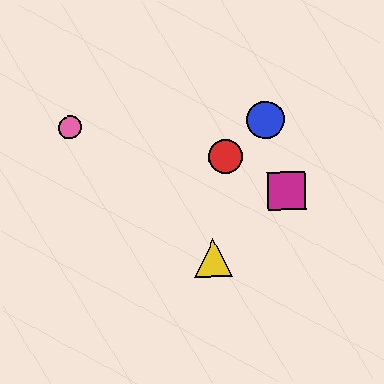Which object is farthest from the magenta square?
The pink circle is farthest from the magenta square.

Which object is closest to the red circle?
The blue circle is closest to the red circle.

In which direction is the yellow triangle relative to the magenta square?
The yellow triangle is to the left of the magenta square.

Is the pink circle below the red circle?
No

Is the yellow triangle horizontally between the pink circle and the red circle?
Yes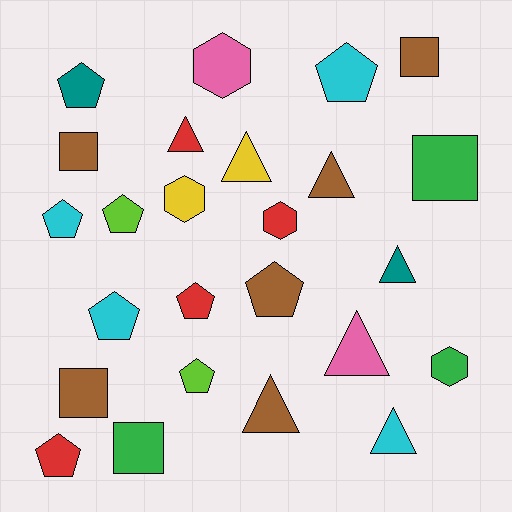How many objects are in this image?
There are 25 objects.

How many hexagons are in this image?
There are 4 hexagons.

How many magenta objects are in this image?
There are no magenta objects.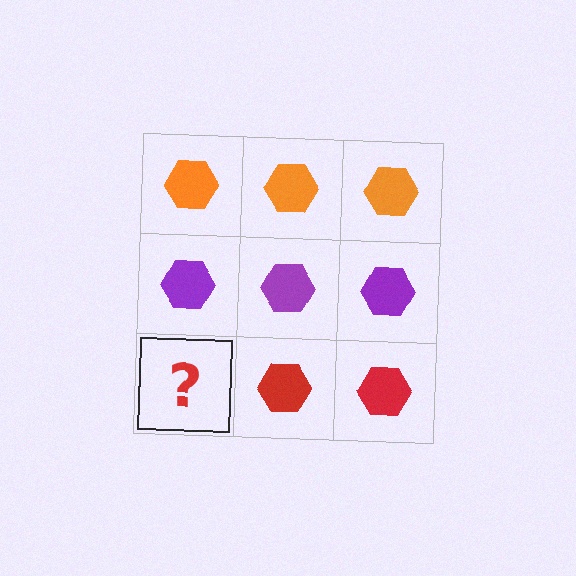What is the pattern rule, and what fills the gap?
The rule is that each row has a consistent color. The gap should be filled with a red hexagon.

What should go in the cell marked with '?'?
The missing cell should contain a red hexagon.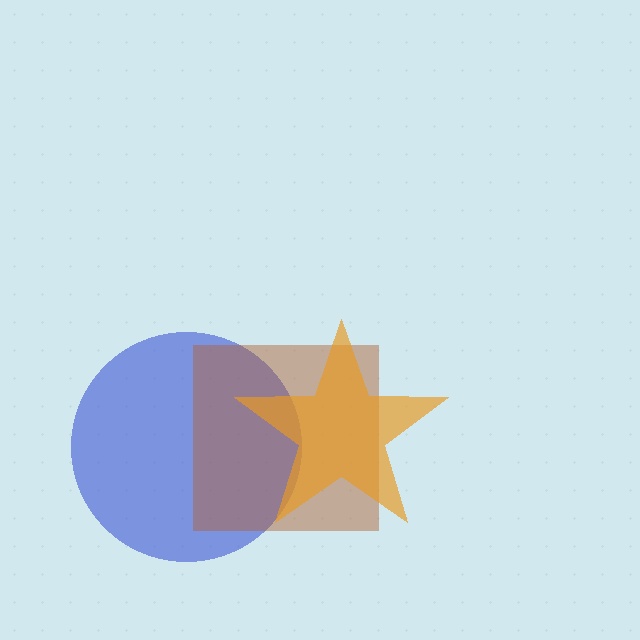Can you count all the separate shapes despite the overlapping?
Yes, there are 3 separate shapes.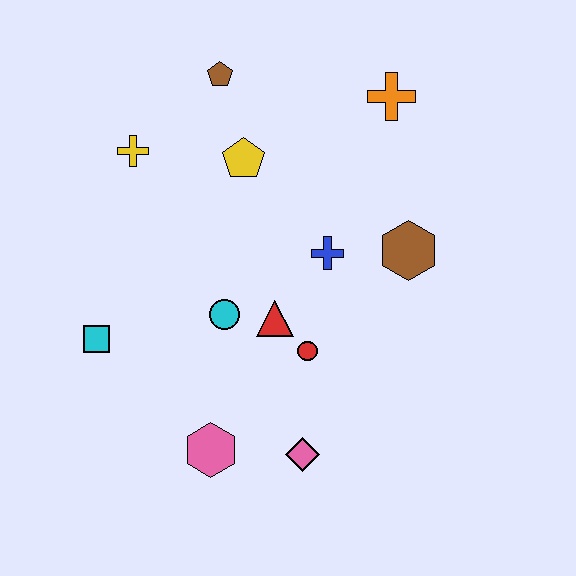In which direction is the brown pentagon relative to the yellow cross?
The brown pentagon is to the right of the yellow cross.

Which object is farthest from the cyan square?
The orange cross is farthest from the cyan square.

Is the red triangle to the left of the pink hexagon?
No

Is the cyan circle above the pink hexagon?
Yes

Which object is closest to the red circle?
The red triangle is closest to the red circle.